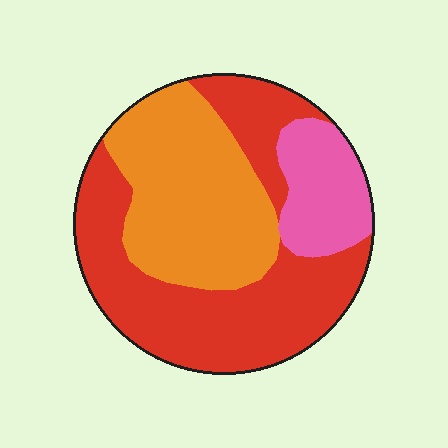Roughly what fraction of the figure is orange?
Orange covers 36% of the figure.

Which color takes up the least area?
Pink, at roughly 15%.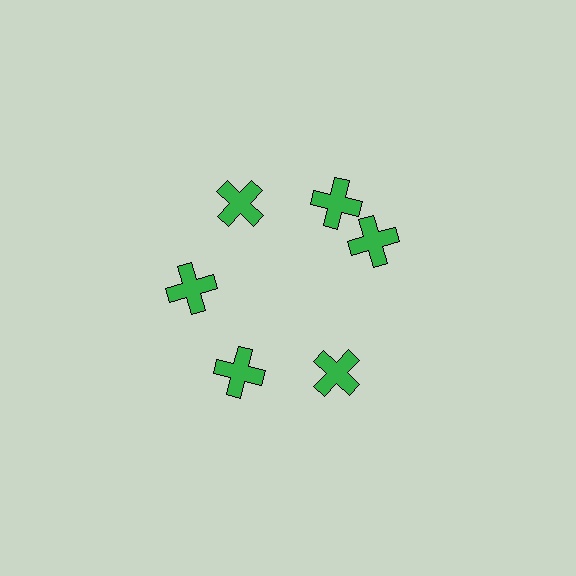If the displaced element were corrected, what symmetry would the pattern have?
It would have 6-fold rotational symmetry — the pattern would map onto itself every 60 degrees.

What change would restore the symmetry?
The symmetry would be restored by rotating it back into even spacing with its neighbors so that all 6 crosses sit at equal angles and equal distance from the center.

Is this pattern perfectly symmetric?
No. The 6 green crosses are arranged in a ring, but one element near the 3 o'clock position is rotated out of alignment along the ring, breaking the 6-fold rotational symmetry.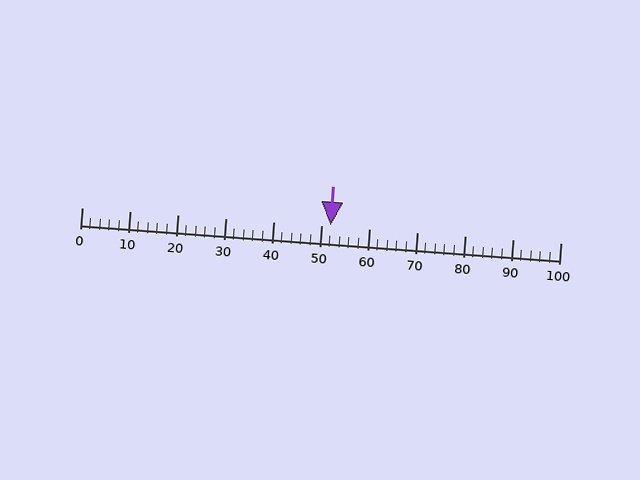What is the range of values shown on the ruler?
The ruler shows values from 0 to 100.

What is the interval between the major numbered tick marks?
The major tick marks are spaced 10 units apart.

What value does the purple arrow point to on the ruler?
The purple arrow points to approximately 52.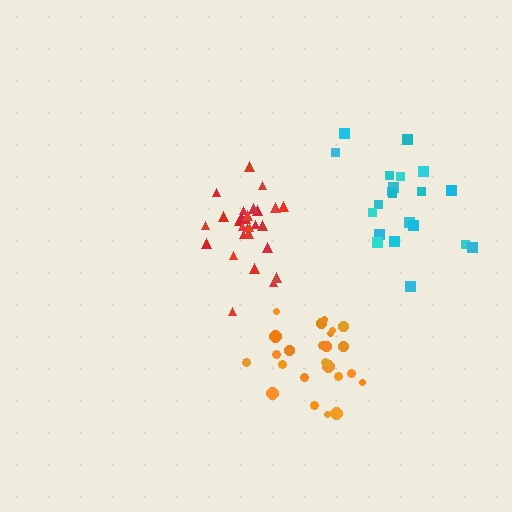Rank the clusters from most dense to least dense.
red, orange, cyan.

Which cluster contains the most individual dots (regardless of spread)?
Red (28).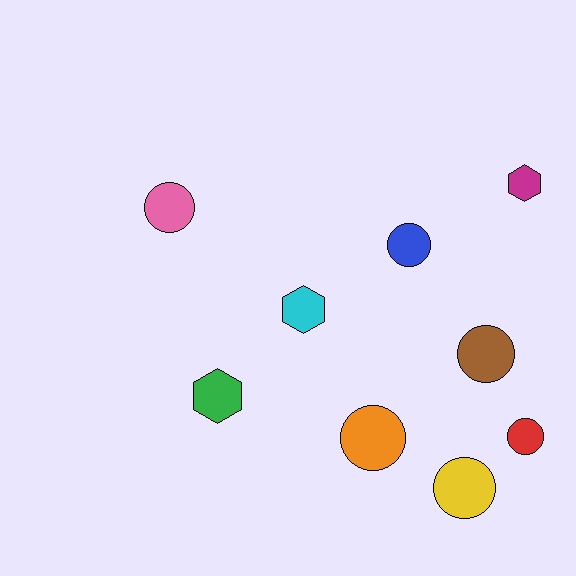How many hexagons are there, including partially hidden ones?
There are 3 hexagons.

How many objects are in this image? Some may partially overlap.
There are 9 objects.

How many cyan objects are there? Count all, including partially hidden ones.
There is 1 cyan object.